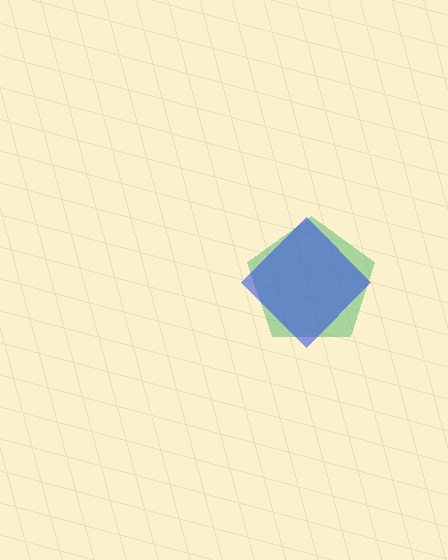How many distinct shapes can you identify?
There are 2 distinct shapes: a green pentagon, a blue diamond.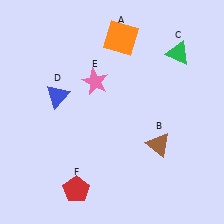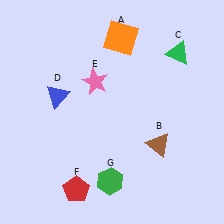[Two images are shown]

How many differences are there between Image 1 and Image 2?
There is 1 difference between the two images.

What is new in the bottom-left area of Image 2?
A green hexagon (G) was added in the bottom-left area of Image 2.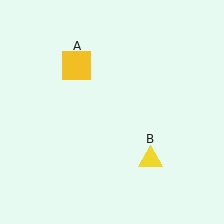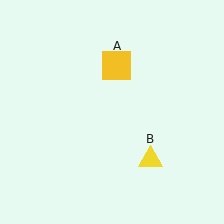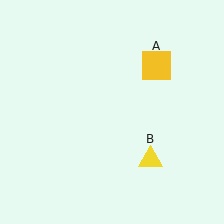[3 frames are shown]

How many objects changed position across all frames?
1 object changed position: yellow square (object A).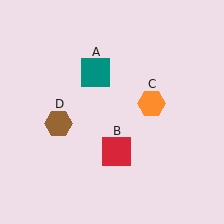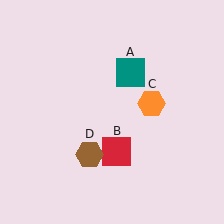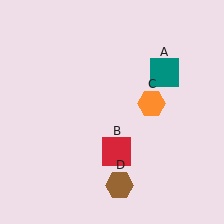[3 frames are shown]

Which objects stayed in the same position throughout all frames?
Red square (object B) and orange hexagon (object C) remained stationary.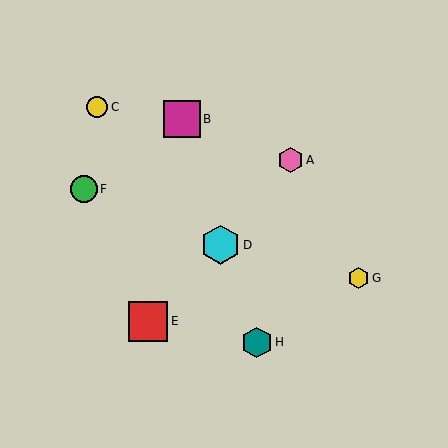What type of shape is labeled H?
Shape H is a teal hexagon.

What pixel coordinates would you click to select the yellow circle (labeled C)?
Click at (97, 107) to select the yellow circle C.